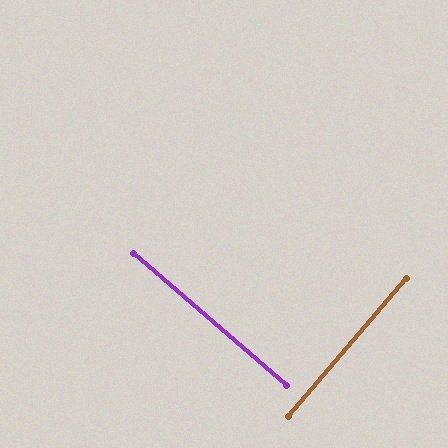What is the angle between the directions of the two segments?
Approximately 90 degrees.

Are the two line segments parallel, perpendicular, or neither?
Perpendicular — they meet at approximately 90°.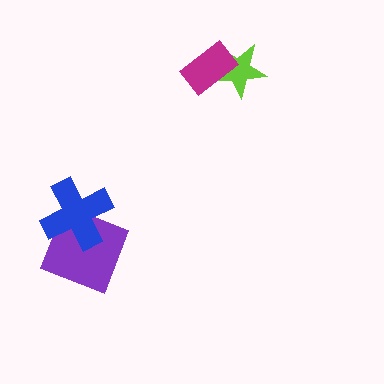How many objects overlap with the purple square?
1 object overlaps with the purple square.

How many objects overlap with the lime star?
1 object overlaps with the lime star.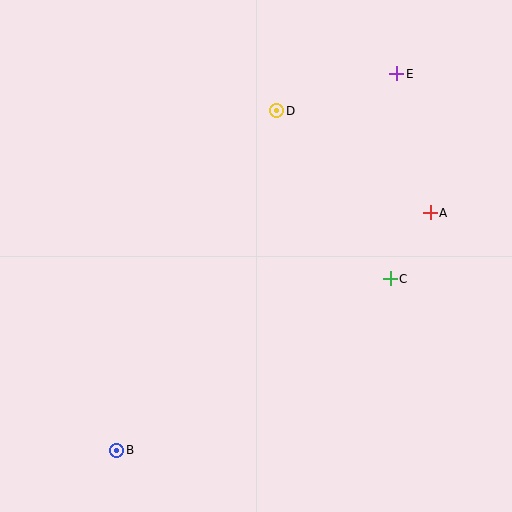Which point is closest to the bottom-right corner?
Point C is closest to the bottom-right corner.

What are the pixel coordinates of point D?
Point D is at (277, 111).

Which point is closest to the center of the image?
Point C at (390, 279) is closest to the center.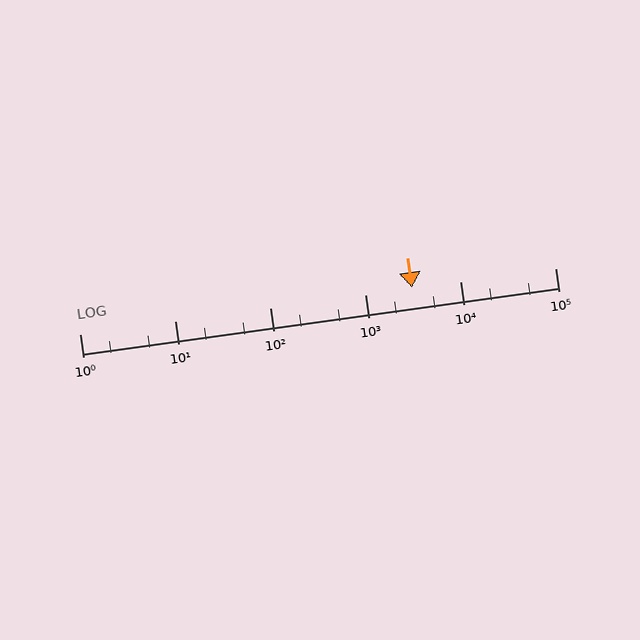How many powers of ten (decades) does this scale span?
The scale spans 5 decades, from 1 to 100000.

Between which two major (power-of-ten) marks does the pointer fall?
The pointer is between 1000 and 10000.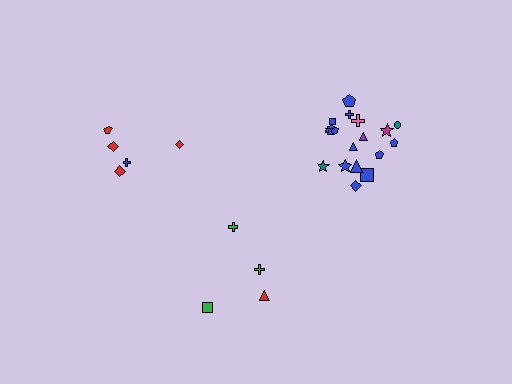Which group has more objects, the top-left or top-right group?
The top-right group.